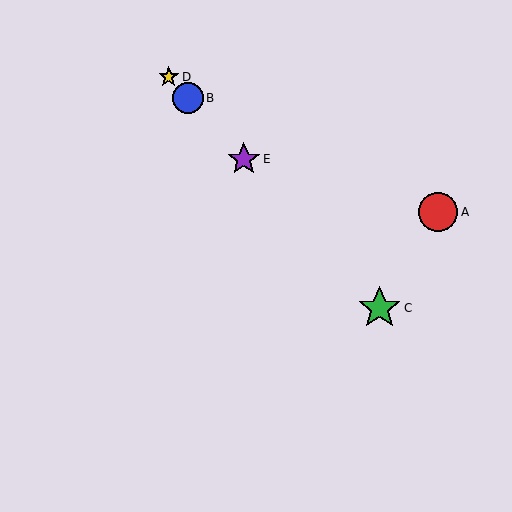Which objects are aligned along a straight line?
Objects B, C, D, E are aligned along a straight line.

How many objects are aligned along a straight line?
4 objects (B, C, D, E) are aligned along a straight line.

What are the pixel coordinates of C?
Object C is at (379, 308).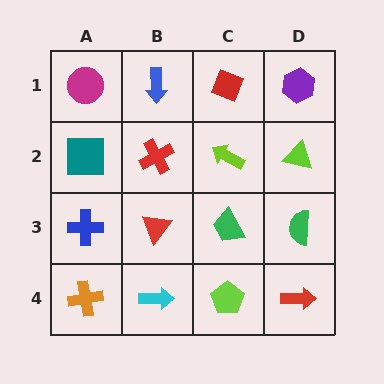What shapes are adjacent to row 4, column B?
A red triangle (row 3, column B), an orange cross (row 4, column A), a lime pentagon (row 4, column C).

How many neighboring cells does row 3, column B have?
4.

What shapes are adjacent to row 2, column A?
A magenta circle (row 1, column A), a blue cross (row 3, column A), a red cross (row 2, column B).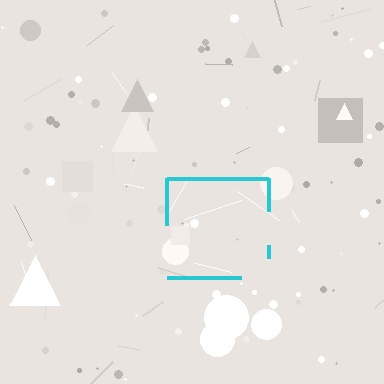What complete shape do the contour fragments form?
The contour fragments form a square.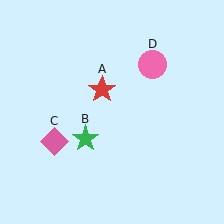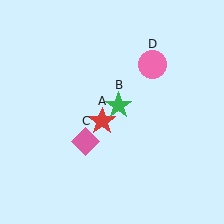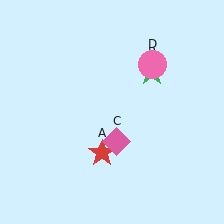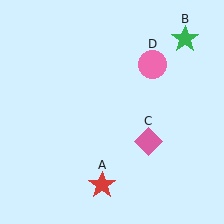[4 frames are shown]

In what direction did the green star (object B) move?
The green star (object B) moved up and to the right.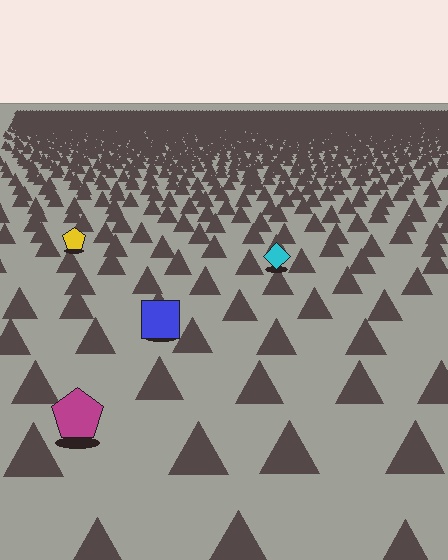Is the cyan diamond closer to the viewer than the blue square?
No. The blue square is closer — you can tell from the texture gradient: the ground texture is coarser near it.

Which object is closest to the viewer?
The magenta pentagon is closest. The texture marks near it are larger and more spread out.